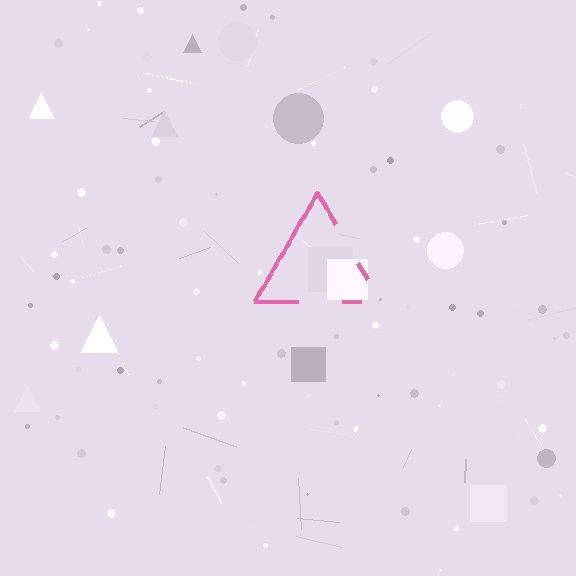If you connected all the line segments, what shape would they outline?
They would outline a triangle.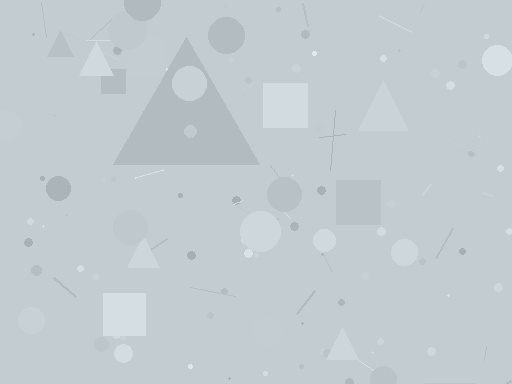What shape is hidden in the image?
A triangle is hidden in the image.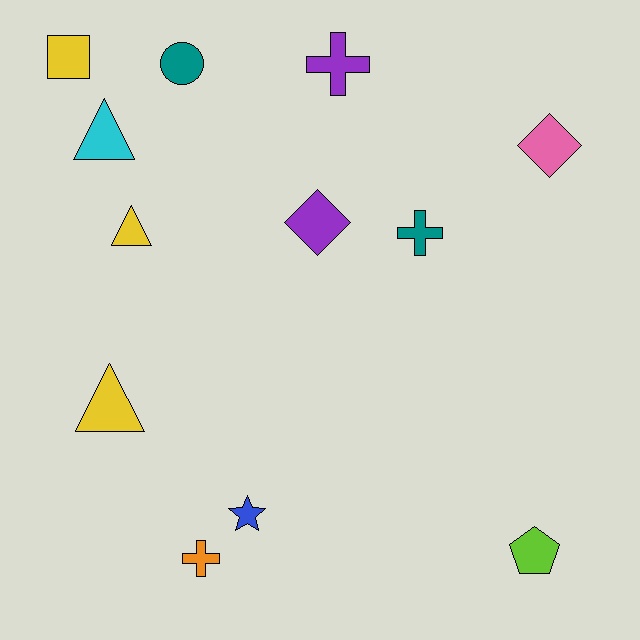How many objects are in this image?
There are 12 objects.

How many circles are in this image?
There is 1 circle.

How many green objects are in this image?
There are no green objects.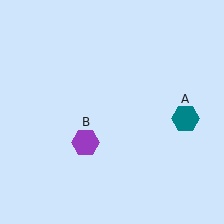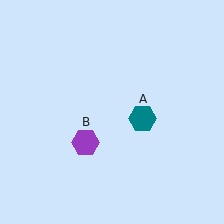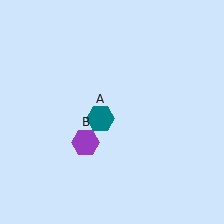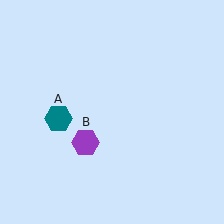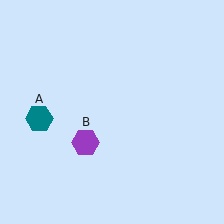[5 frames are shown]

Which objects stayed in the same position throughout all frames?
Purple hexagon (object B) remained stationary.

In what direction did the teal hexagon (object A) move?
The teal hexagon (object A) moved left.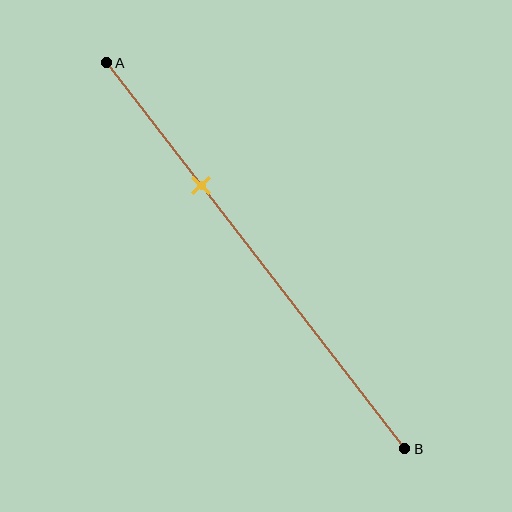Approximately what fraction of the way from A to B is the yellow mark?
The yellow mark is approximately 30% of the way from A to B.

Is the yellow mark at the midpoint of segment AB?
No, the mark is at about 30% from A, not at the 50% midpoint.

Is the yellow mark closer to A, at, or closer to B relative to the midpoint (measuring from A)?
The yellow mark is closer to point A than the midpoint of segment AB.